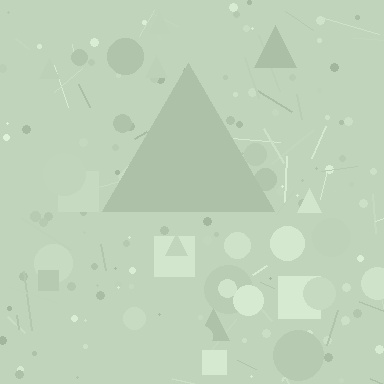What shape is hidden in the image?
A triangle is hidden in the image.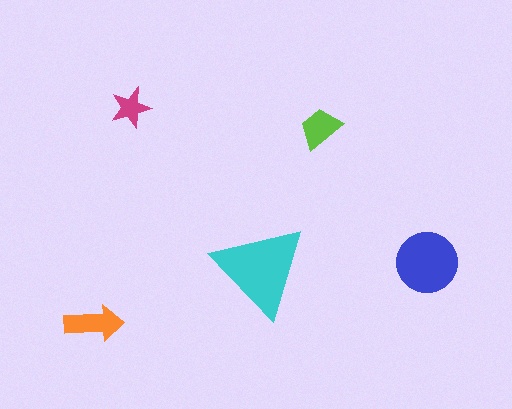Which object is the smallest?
The magenta star.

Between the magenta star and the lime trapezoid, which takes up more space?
The lime trapezoid.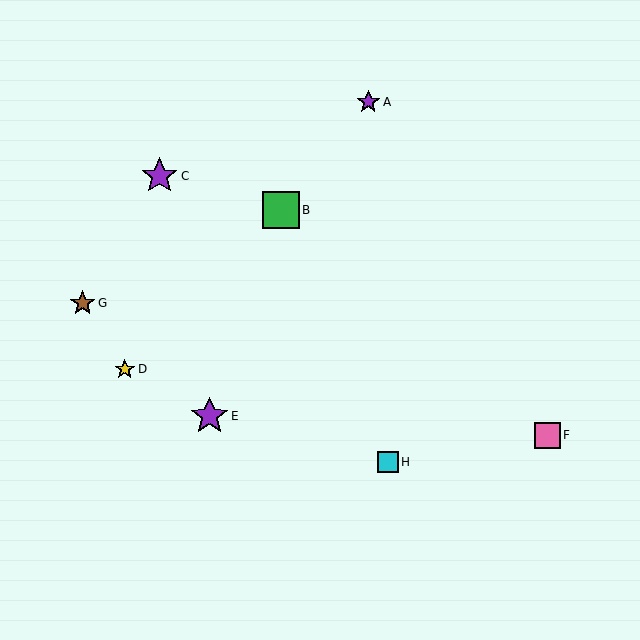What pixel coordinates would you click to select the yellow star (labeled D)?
Click at (125, 369) to select the yellow star D.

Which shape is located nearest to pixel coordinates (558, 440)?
The pink square (labeled F) at (547, 435) is nearest to that location.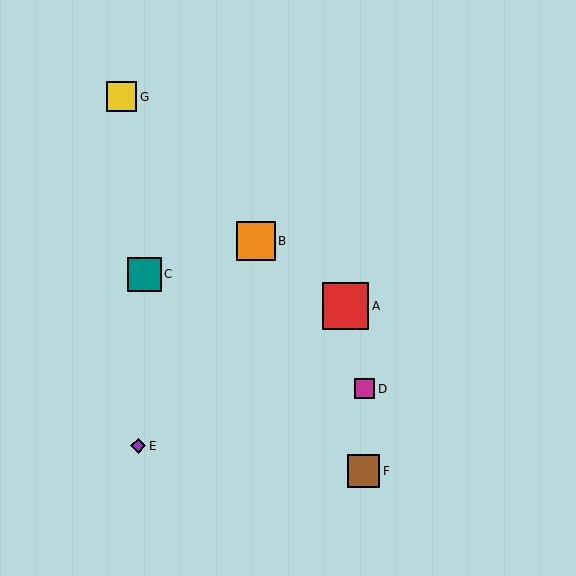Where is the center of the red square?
The center of the red square is at (346, 306).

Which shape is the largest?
The red square (labeled A) is the largest.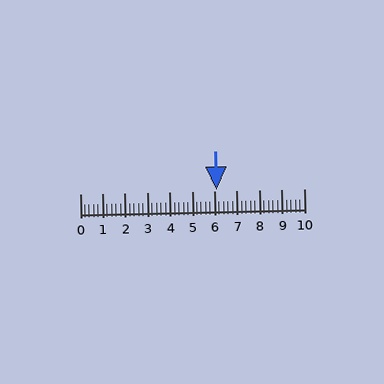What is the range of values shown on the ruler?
The ruler shows values from 0 to 10.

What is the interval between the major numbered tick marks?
The major tick marks are spaced 1 units apart.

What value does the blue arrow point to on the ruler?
The blue arrow points to approximately 6.1.